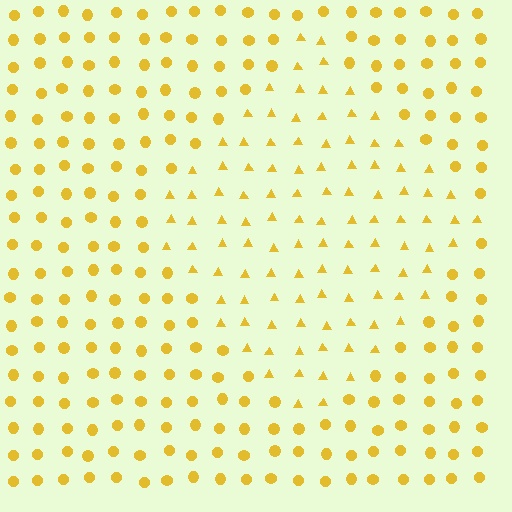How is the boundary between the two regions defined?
The boundary is defined by a change in element shape: triangles inside vs. circles outside. All elements share the same color and spacing.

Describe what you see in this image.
The image is filled with small yellow elements arranged in a uniform grid. A diamond-shaped region contains triangles, while the surrounding area contains circles. The boundary is defined purely by the change in element shape.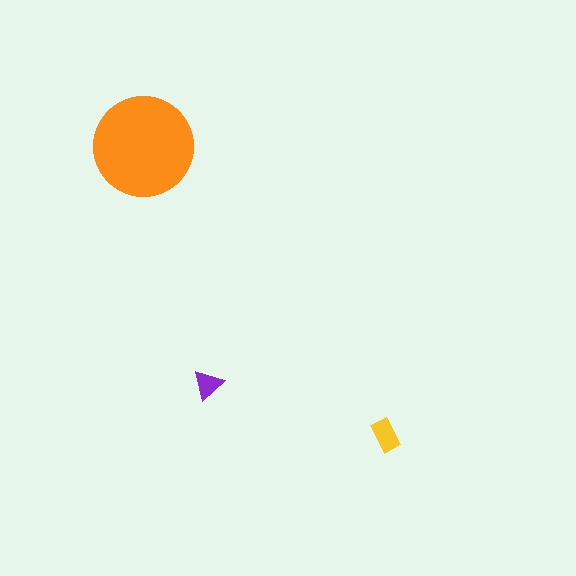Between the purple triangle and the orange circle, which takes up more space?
The orange circle.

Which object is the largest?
The orange circle.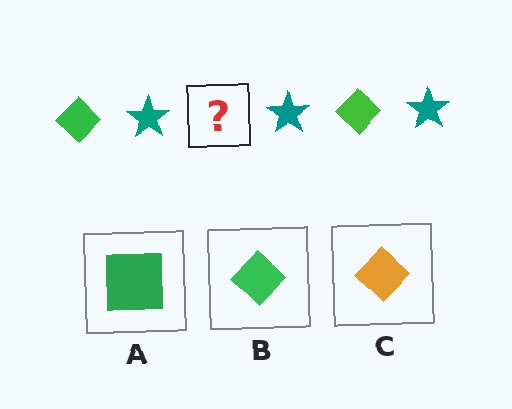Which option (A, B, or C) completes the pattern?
B.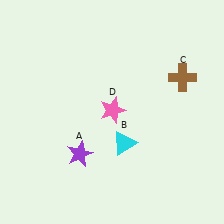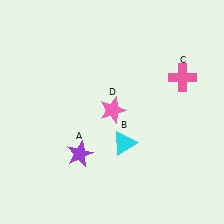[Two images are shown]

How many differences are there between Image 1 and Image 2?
There is 1 difference between the two images.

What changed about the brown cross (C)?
In Image 1, C is brown. In Image 2, it changed to pink.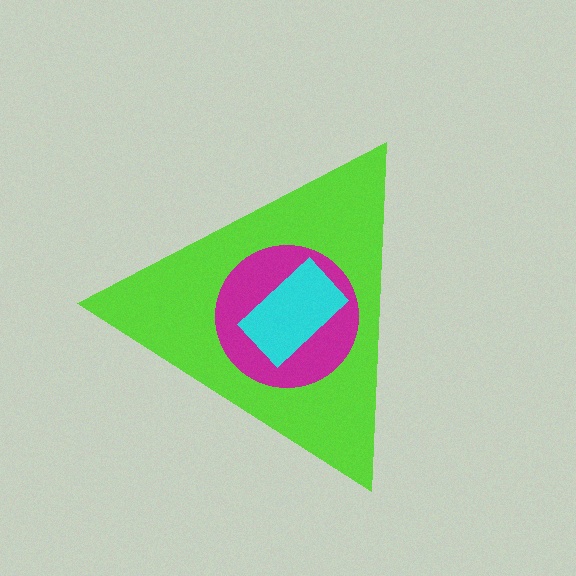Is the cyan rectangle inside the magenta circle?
Yes.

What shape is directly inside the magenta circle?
The cyan rectangle.